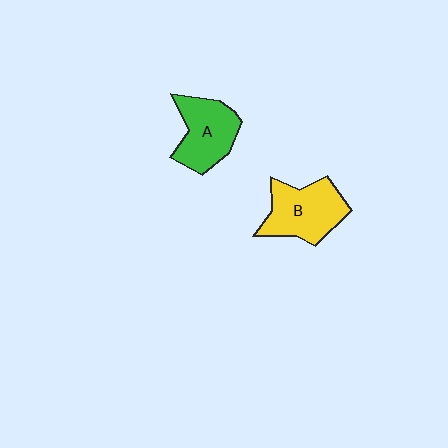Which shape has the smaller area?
Shape A (green).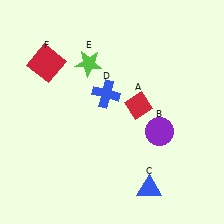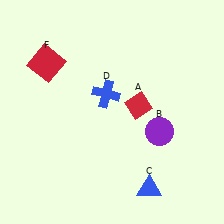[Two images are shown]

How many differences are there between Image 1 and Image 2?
There is 1 difference between the two images.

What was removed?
The lime star (E) was removed in Image 2.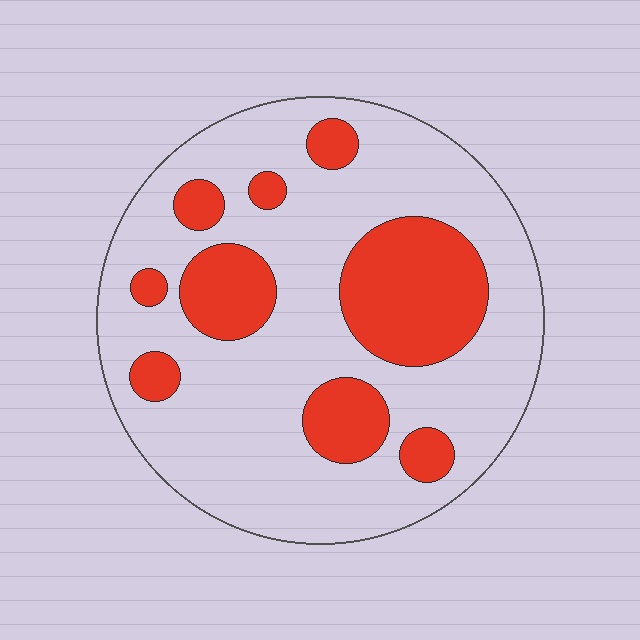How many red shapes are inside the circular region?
9.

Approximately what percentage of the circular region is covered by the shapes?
Approximately 25%.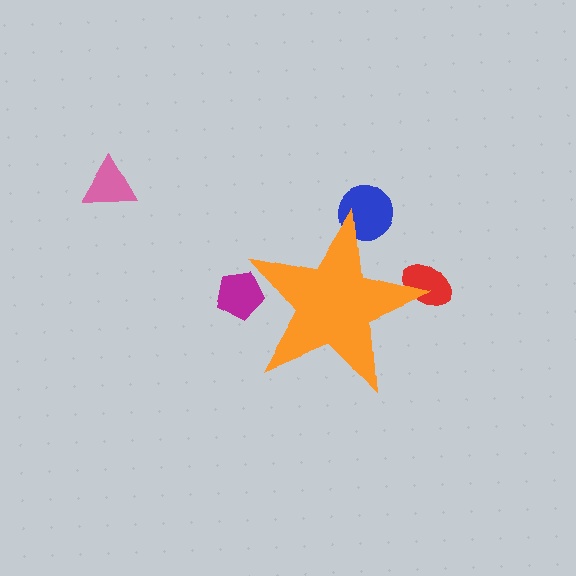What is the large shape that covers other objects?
An orange star.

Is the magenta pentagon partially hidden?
Yes, the magenta pentagon is partially hidden behind the orange star.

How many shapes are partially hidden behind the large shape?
3 shapes are partially hidden.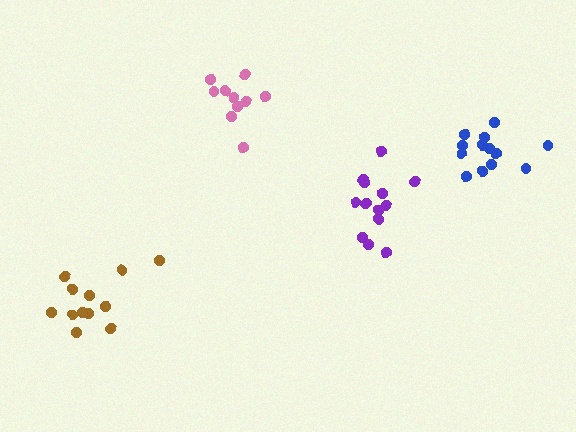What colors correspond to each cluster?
The clusters are colored: purple, blue, brown, pink.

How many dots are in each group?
Group 1: 13 dots, Group 2: 13 dots, Group 3: 12 dots, Group 4: 10 dots (48 total).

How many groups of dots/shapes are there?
There are 4 groups.